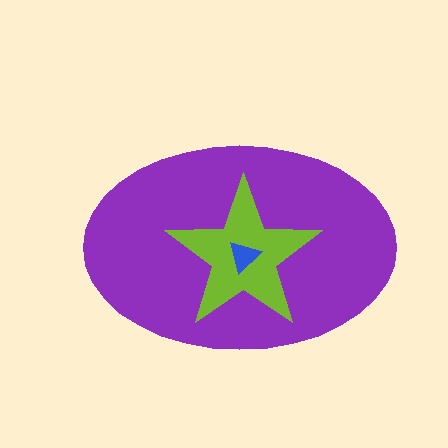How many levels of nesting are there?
3.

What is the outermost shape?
The purple ellipse.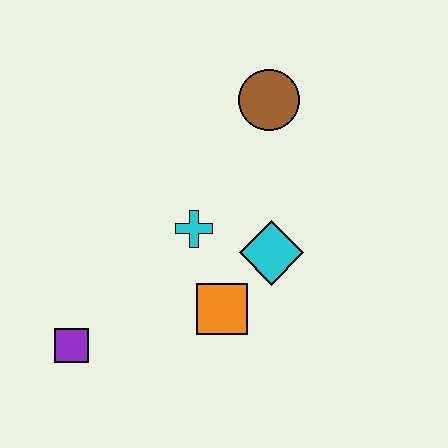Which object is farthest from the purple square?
The brown circle is farthest from the purple square.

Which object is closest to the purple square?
The orange square is closest to the purple square.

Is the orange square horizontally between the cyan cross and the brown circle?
Yes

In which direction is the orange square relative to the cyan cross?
The orange square is below the cyan cross.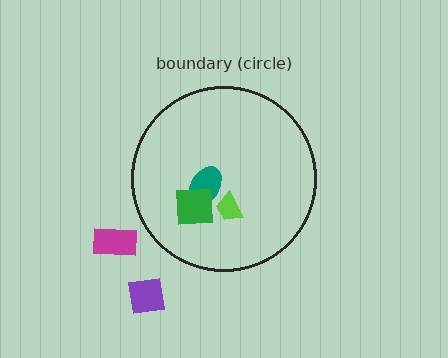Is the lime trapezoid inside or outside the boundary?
Inside.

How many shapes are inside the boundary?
3 inside, 2 outside.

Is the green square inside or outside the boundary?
Inside.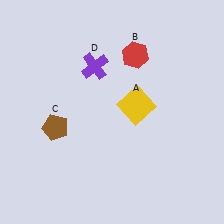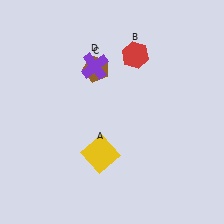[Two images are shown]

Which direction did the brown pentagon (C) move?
The brown pentagon (C) moved up.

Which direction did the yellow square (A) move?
The yellow square (A) moved down.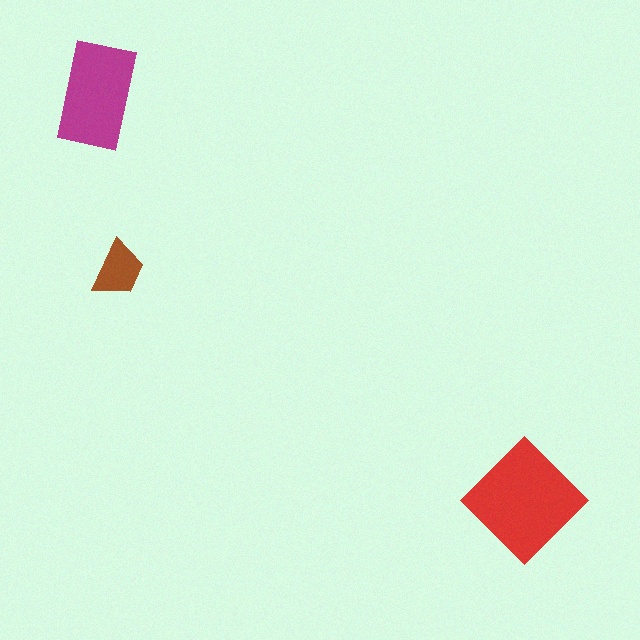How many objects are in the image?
There are 3 objects in the image.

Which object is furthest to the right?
The red diamond is rightmost.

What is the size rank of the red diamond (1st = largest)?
1st.